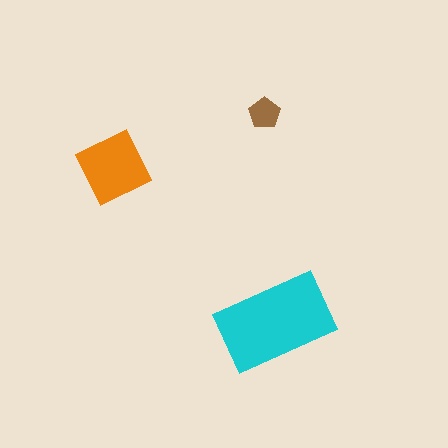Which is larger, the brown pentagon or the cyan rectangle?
The cyan rectangle.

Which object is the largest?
The cyan rectangle.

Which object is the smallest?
The brown pentagon.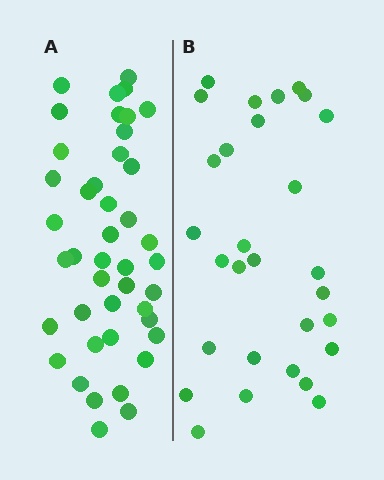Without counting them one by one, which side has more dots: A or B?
Region A (the left region) has more dots.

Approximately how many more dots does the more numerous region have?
Region A has approximately 15 more dots than region B.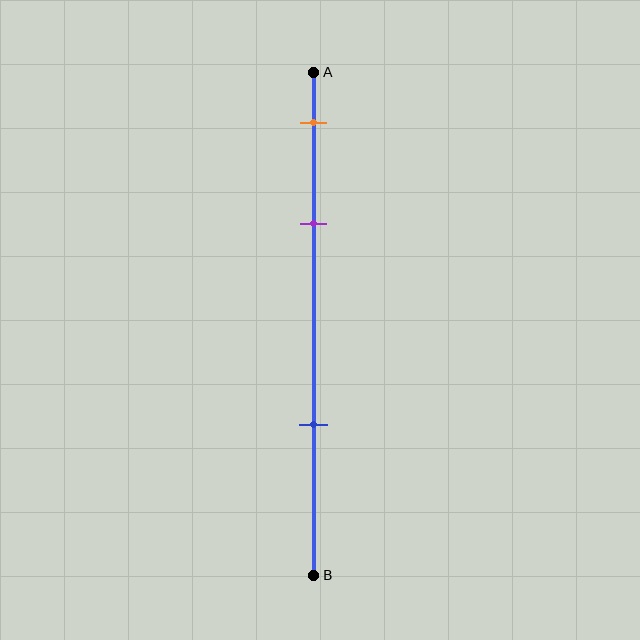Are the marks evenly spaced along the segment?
No, the marks are not evenly spaced.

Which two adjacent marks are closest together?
The orange and purple marks are the closest adjacent pair.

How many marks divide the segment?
There are 3 marks dividing the segment.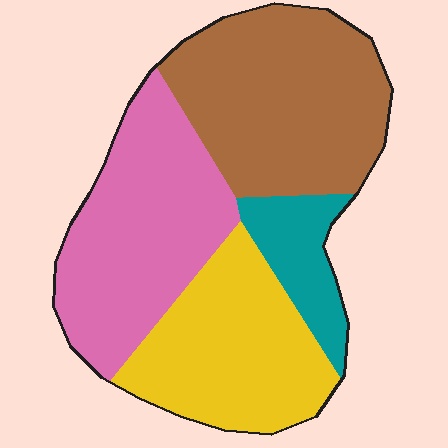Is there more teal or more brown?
Brown.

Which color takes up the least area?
Teal, at roughly 10%.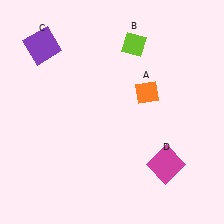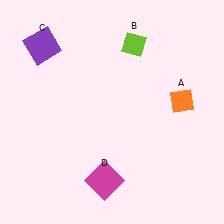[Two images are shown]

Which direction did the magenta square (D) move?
The magenta square (D) moved left.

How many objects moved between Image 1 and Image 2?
2 objects moved between the two images.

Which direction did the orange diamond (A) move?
The orange diamond (A) moved right.